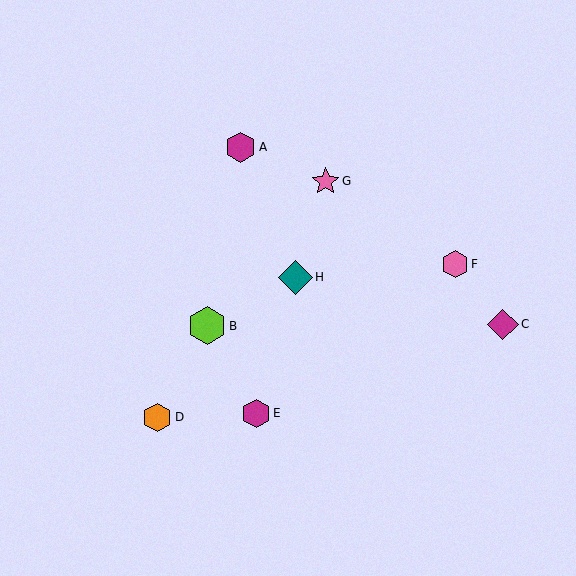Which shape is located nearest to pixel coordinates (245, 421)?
The magenta hexagon (labeled E) at (256, 413) is nearest to that location.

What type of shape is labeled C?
Shape C is a magenta diamond.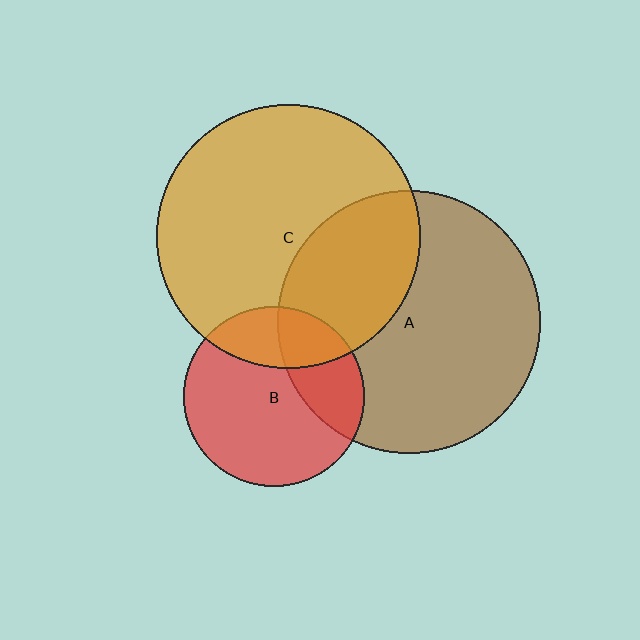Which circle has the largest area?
Circle C (orange).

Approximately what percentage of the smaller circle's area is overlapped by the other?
Approximately 25%.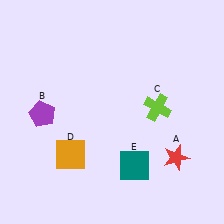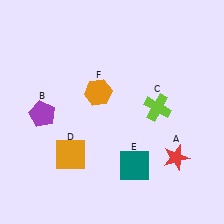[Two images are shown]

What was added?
An orange hexagon (F) was added in Image 2.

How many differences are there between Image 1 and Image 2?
There is 1 difference between the two images.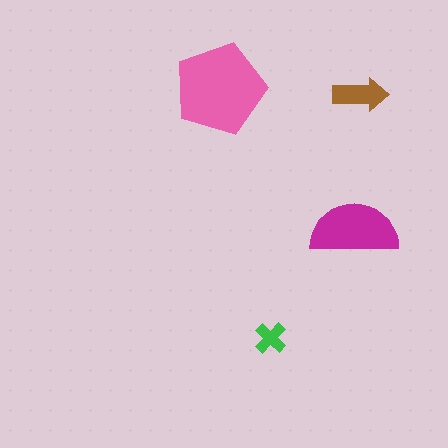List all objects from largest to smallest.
The pink pentagon, the magenta semicircle, the brown arrow, the green cross.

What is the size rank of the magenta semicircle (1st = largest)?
2nd.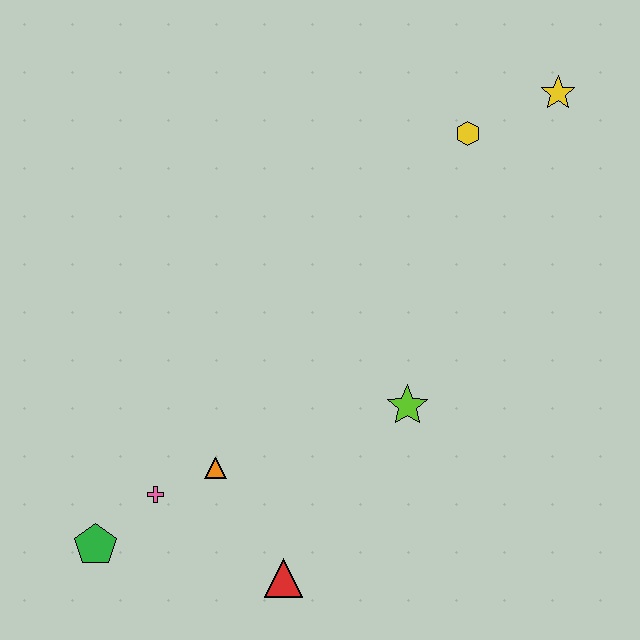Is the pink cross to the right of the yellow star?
No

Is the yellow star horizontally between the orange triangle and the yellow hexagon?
No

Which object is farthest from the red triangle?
The yellow star is farthest from the red triangle.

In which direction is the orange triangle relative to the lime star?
The orange triangle is to the left of the lime star.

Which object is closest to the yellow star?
The yellow hexagon is closest to the yellow star.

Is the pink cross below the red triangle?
No